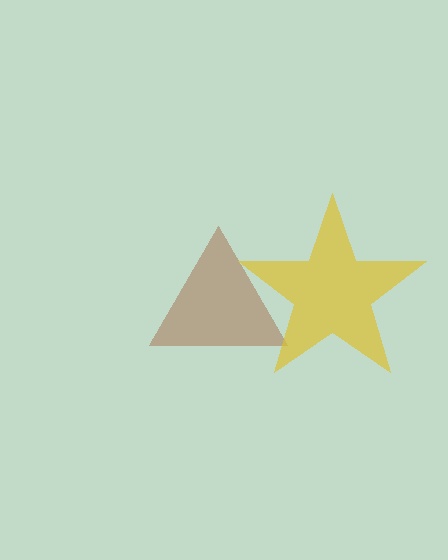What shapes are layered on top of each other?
The layered shapes are: a brown triangle, a yellow star.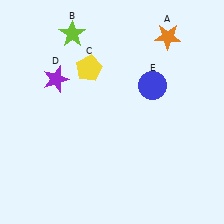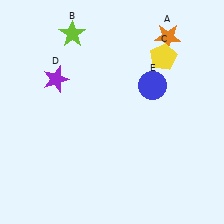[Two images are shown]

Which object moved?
The yellow pentagon (C) moved right.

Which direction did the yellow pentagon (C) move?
The yellow pentagon (C) moved right.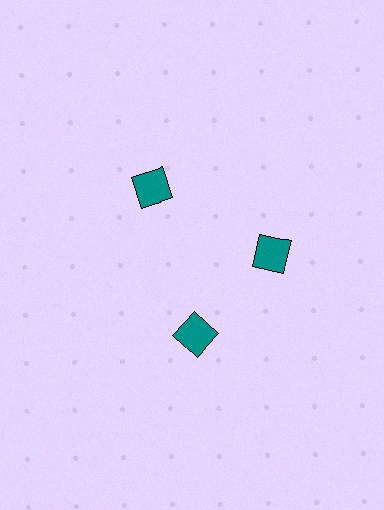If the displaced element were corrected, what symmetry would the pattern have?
It would have 3-fold rotational symmetry — the pattern would map onto itself every 120 degrees.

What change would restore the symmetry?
The symmetry would be restored by rotating it back into even spacing with its neighbors so that all 3 squares sit at equal angles and equal distance from the center.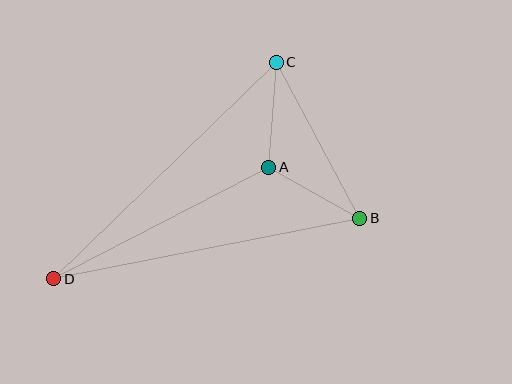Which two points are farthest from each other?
Points B and D are farthest from each other.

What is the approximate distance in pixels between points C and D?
The distance between C and D is approximately 311 pixels.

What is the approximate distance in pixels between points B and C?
The distance between B and C is approximately 177 pixels.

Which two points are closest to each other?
Points A and B are closest to each other.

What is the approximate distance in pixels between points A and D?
The distance between A and D is approximately 242 pixels.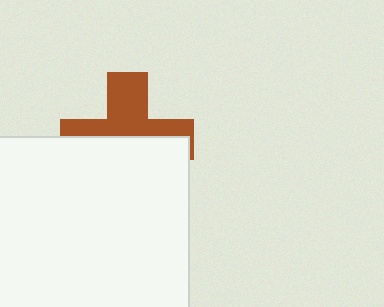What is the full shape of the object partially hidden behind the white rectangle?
The partially hidden object is a brown cross.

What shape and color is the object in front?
The object in front is a white rectangle.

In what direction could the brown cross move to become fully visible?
The brown cross could move up. That would shift it out from behind the white rectangle entirely.